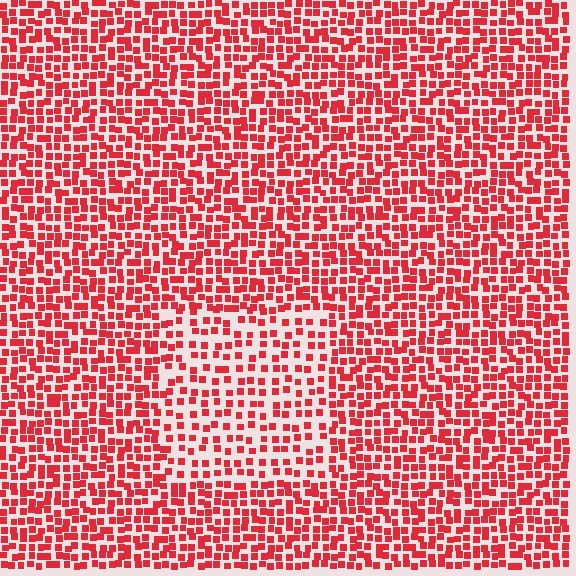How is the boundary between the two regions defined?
The boundary is defined by a change in element density (approximately 1.7x ratio). All elements are the same color, size, and shape.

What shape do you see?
I see a rectangle.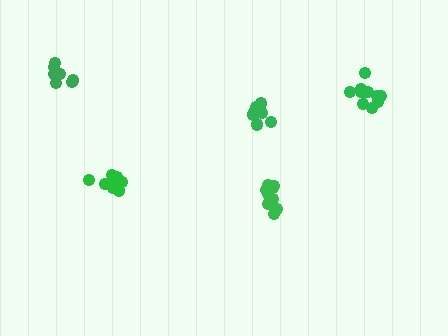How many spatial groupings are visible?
There are 5 spatial groupings.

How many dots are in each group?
Group 1: 8 dots, Group 2: 9 dots, Group 3: 9 dots, Group 4: 8 dots, Group 5: 11 dots (45 total).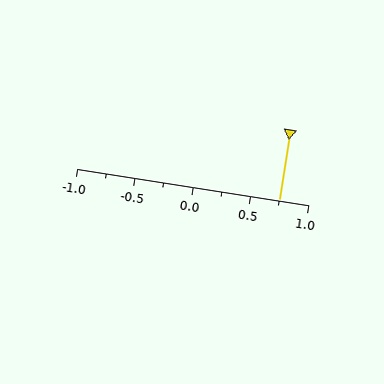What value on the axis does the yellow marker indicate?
The marker indicates approximately 0.75.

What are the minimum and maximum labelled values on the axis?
The axis runs from -1.0 to 1.0.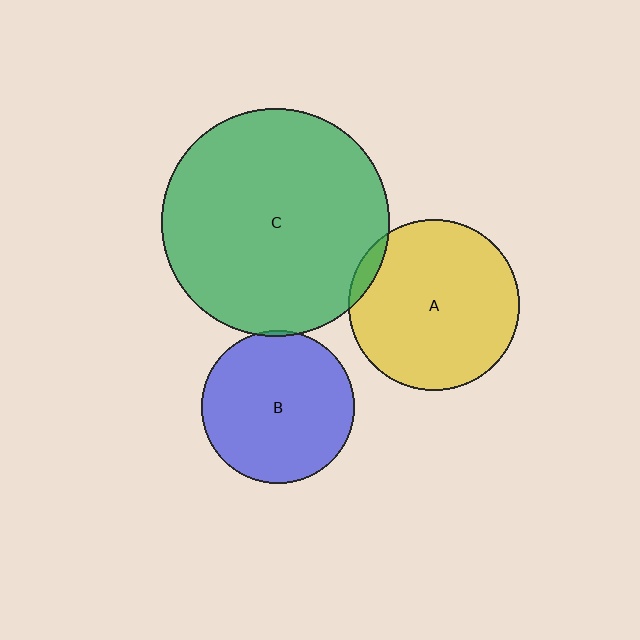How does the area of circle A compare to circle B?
Approximately 1.2 times.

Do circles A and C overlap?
Yes.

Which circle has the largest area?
Circle C (green).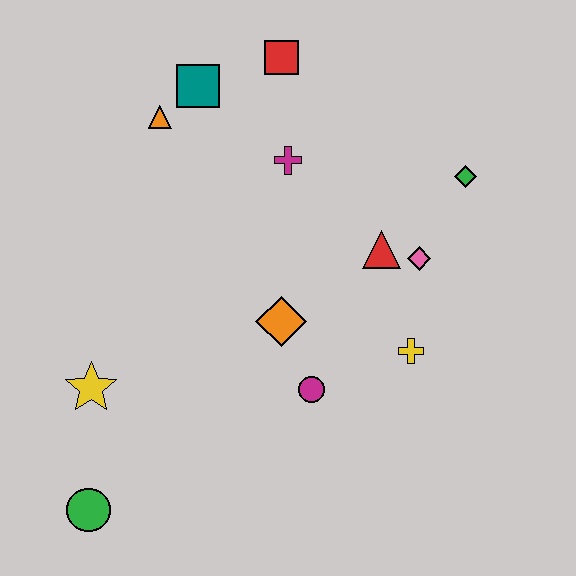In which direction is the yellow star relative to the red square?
The yellow star is below the red square.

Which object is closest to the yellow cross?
The pink diamond is closest to the yellow cross.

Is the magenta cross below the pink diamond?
No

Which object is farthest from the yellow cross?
The green circle is farthest from the yellow cross.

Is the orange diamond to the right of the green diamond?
No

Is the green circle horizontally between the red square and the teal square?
No